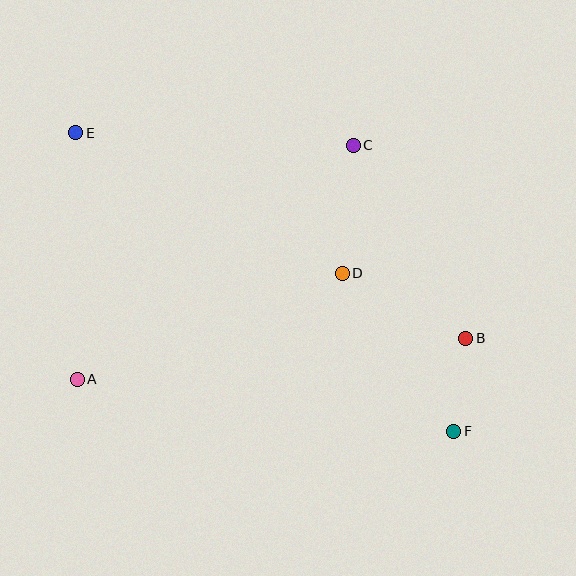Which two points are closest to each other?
Points B and F are closest to each other.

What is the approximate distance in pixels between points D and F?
The distance between D and F is approximately 193 pixels.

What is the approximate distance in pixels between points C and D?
The distance between C and D is approximately 129 pixels.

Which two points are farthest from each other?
Points E and F are farthest from each other.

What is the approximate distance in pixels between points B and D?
The distance between B and D is approximately 139 pixels.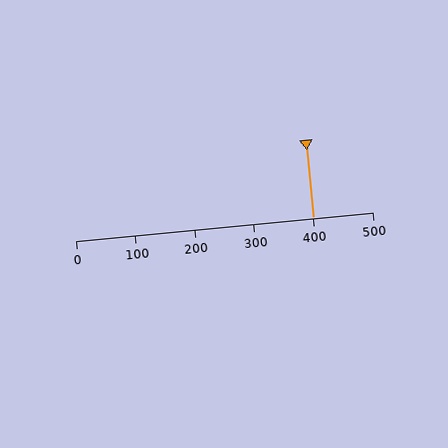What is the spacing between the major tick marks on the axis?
The major ticks are spaced 100 apart.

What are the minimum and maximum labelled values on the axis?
The axis runs from 0 to 500.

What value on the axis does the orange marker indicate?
The marker indicates approximately 400.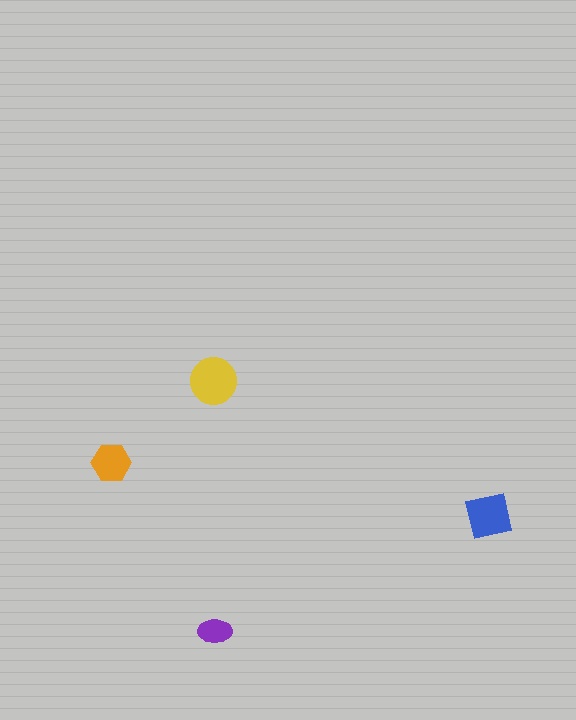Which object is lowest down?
The purple ellipse is bottommost.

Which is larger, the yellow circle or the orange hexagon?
The yellow circle.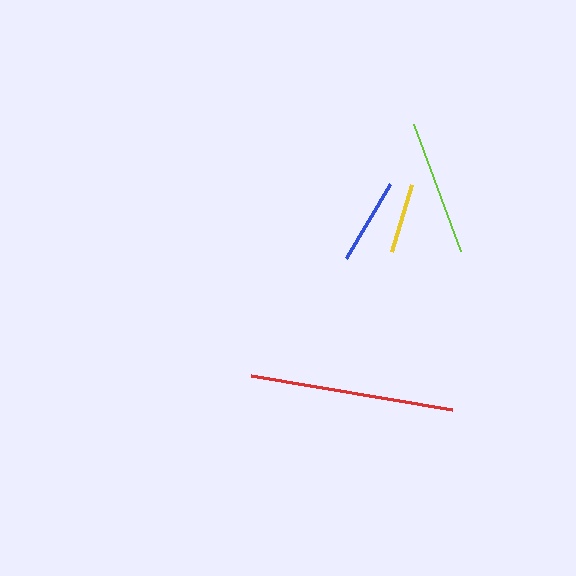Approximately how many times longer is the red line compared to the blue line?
The red line is approximately 2.4 times the length of the blue line.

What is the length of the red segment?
The red segment is approximately 204 pixels long.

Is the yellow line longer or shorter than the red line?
The red line is longer than the yellow line.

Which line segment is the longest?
The red line is the longest at approximately 204 pixels.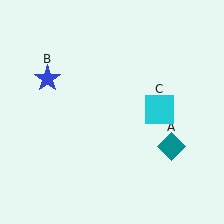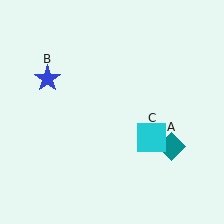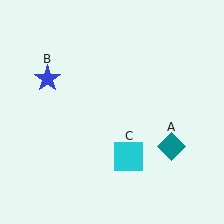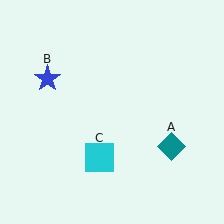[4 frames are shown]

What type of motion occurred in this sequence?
The cyan square (object C) rotated clockwise around the center of the scene.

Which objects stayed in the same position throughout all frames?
Teal diamond (object A) and blue star (object B) remained stationary.